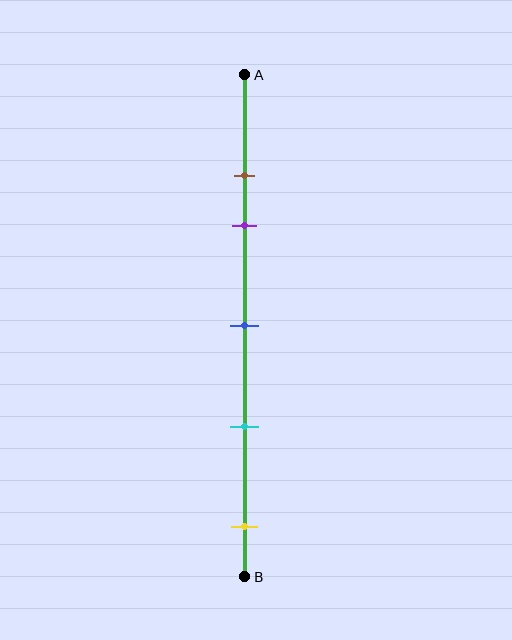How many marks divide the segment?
There are 5 marks dividing the segment.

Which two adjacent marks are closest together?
The brown and purple marks are the closest adjacent pair.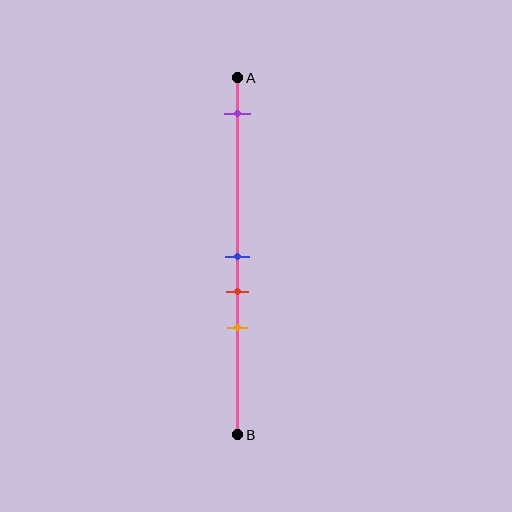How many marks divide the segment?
There are 4 marks dividing the segment.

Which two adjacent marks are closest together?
The blue and red marks are the closest adjacent pair.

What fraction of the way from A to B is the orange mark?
The orange mark is approximately 70% (0.7) of the way from A to B.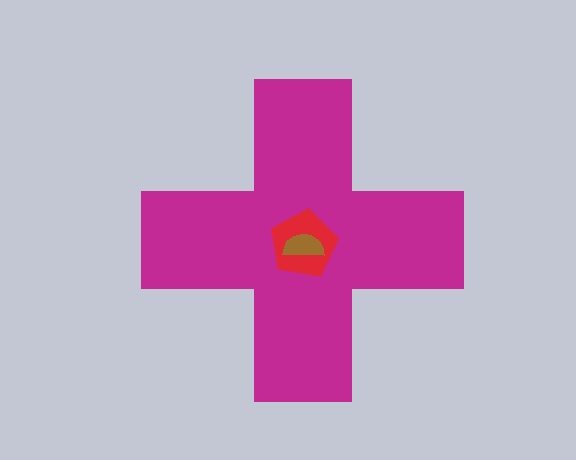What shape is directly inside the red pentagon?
The brown semicircle.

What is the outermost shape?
The magenta cross.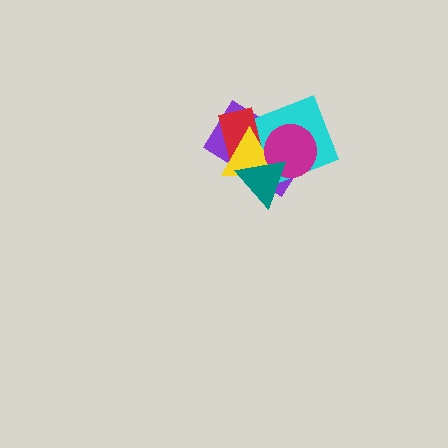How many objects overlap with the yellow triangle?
5 objects overlap with the yellow triangle.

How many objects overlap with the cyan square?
5 objects overlap with the cyan square.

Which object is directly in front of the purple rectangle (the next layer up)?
The cyan square is directly in front of the purple rectangle.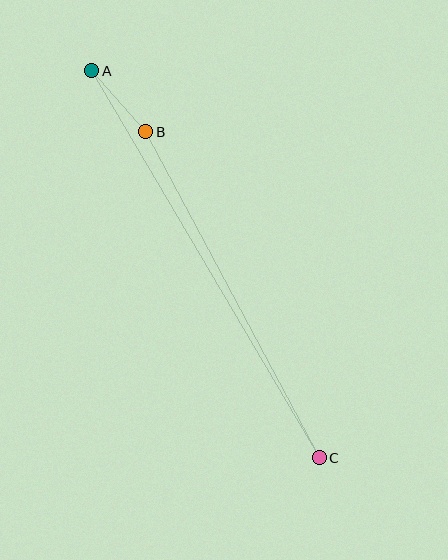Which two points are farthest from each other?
Points A and C are farthest from each other.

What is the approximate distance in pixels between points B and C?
The distance between B and C is approximately 370 pixels.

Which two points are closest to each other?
Points A and B are closest to each other.